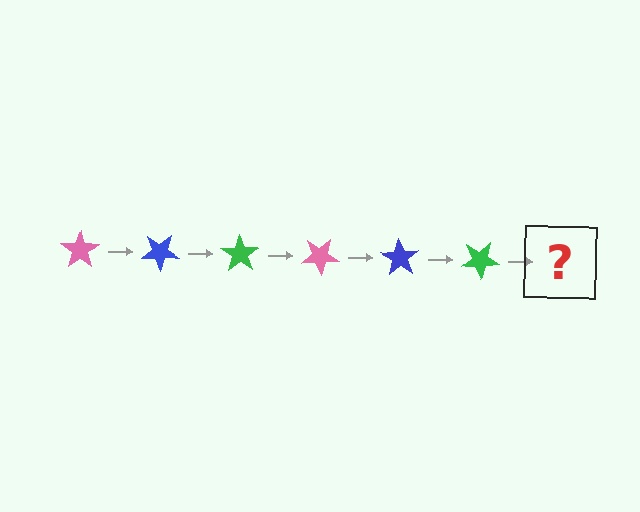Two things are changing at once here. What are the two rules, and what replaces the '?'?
The two rules are that it rotates 35 degrees each step and the color cycles through pink, blue, and green. The '?' should be a pink star, rotated 210 degrees from the start.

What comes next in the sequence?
The next element should be a pink star, rotated 210 degrees from the start.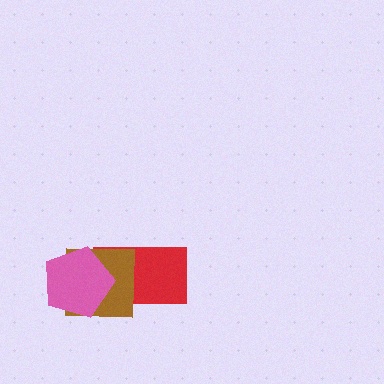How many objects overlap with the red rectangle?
2 objects overlap with the red rectangle.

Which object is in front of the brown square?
The pink pentagon is in front of the brown square.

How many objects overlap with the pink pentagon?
2 objects overlap with the pink pentagon.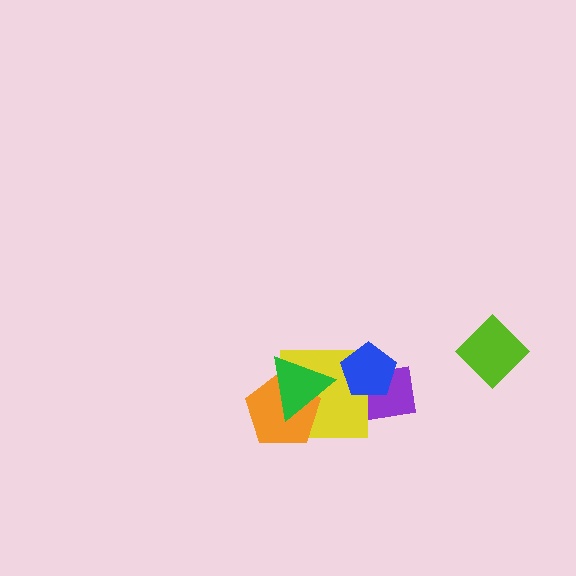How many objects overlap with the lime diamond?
0 objects overlap with the lime diamond.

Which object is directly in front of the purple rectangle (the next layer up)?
The yellow square is directly in front of the purple rectangle.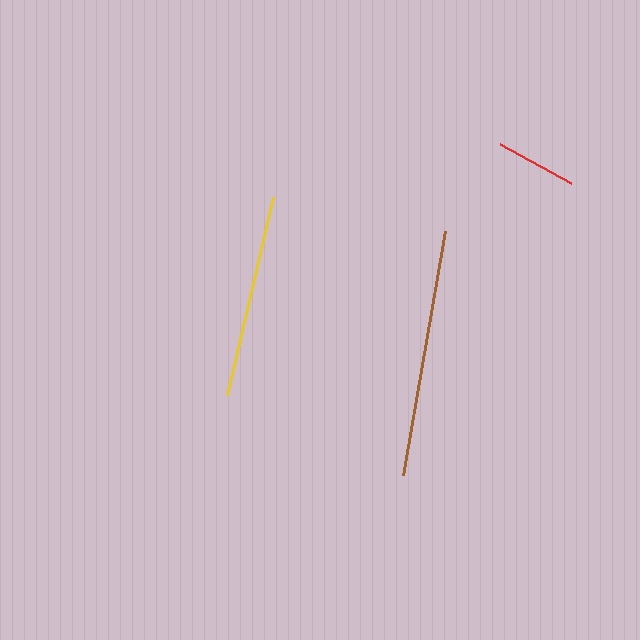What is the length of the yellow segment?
The yellow segment is approximately 204 pixels long.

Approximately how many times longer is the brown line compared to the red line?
The brown line is approximately 3.1 times the length of the red line.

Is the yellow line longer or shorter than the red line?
The yellow line is longer than the red line.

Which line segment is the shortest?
The red line is the shortest at approximately 81 pixels.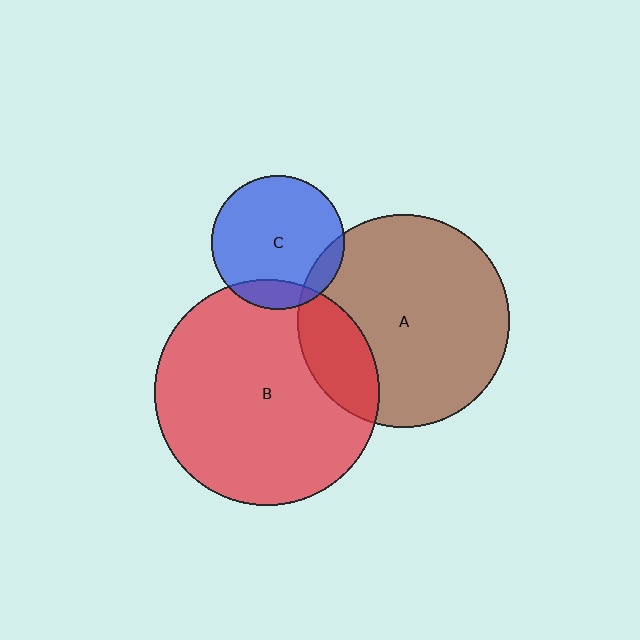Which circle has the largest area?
Circle B (red).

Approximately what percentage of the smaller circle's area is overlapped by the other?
Approximately 10%.